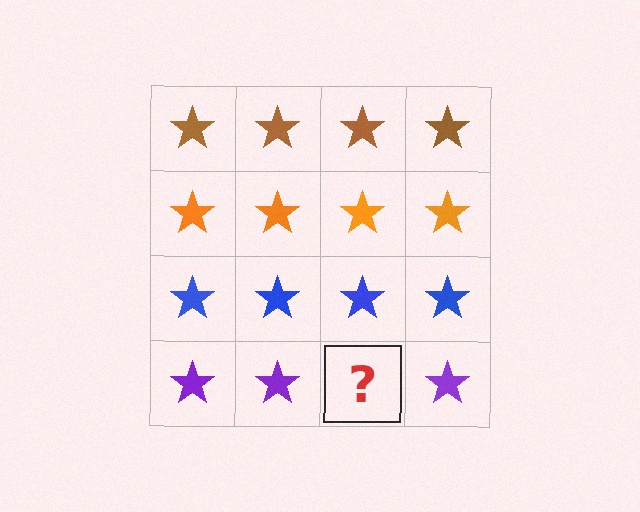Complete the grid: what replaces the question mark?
The question mark should be replaced with a purple star.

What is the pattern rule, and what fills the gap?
The rule is that each row has a consistent color. The gap should be filled with a purple star.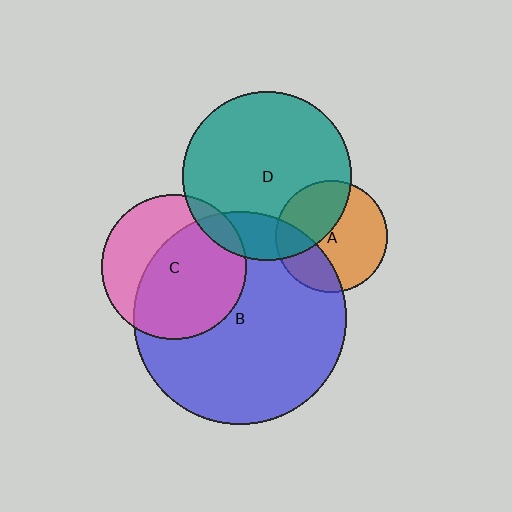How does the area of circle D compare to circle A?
Approximately 2.3 times.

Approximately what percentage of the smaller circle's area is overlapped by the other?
Approximately 10%.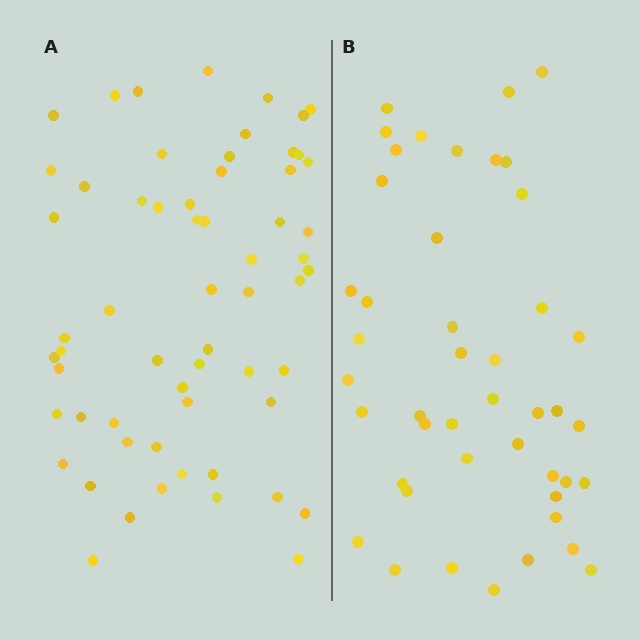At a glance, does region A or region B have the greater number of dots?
Region A (the left region) has more dots.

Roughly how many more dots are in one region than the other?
Region A has approximately 15 more dots than region B.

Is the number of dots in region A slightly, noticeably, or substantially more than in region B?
Region A has noticeably more, but not dramatically so. The ratio is roughly 1.3 to 1.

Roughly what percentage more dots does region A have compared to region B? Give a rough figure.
About 35% more.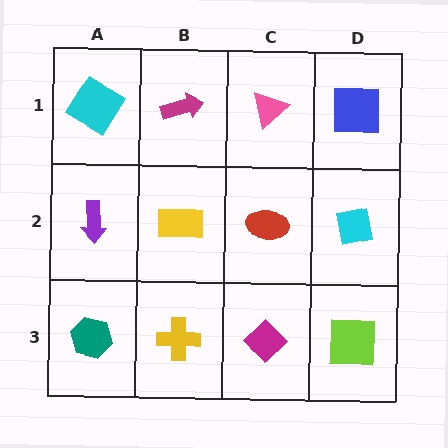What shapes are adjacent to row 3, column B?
A yellow rectangle (row 2, column B), a teal hexagon (row 3, column A), a magenta diamond (row 3, column C).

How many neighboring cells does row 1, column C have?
3.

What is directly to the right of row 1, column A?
A magenta arrow.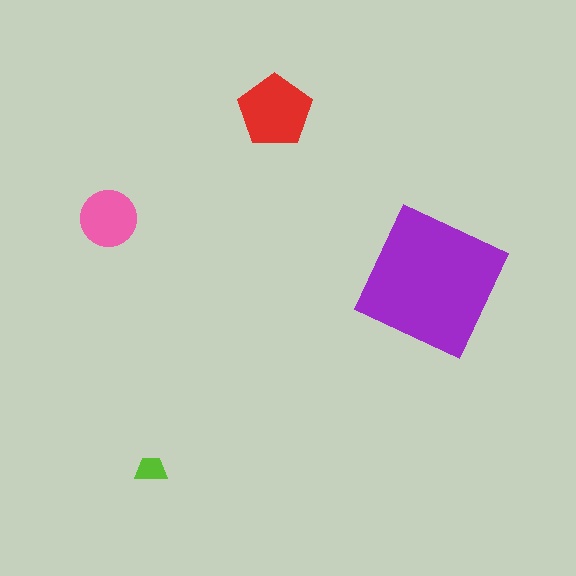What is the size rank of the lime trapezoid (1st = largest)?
4th.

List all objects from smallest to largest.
The lime trapezoid, the pink circle, the red pentagon, the purple square.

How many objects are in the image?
There are 4 objects in the image.